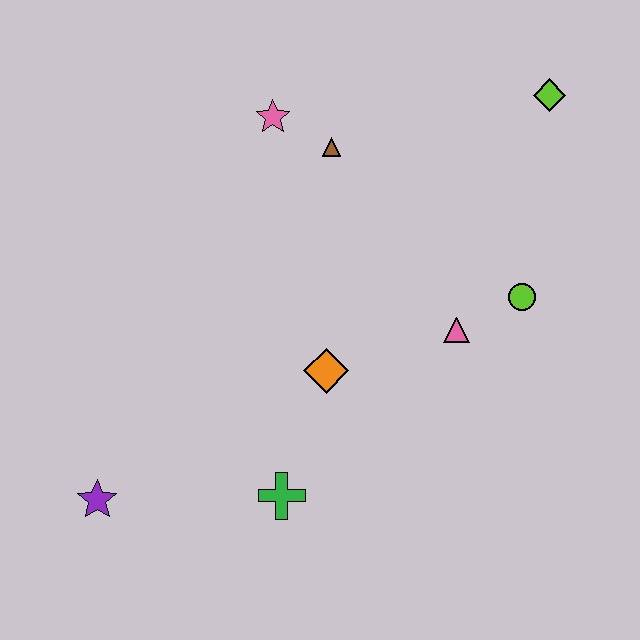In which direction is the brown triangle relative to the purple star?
The brown triangle is above the purple star.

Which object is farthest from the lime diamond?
The purple star is farthest from the lime diamond.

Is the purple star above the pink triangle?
No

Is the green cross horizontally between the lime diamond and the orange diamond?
No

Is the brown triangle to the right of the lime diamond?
No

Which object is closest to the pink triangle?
The lime circle is closest to the pink triangle.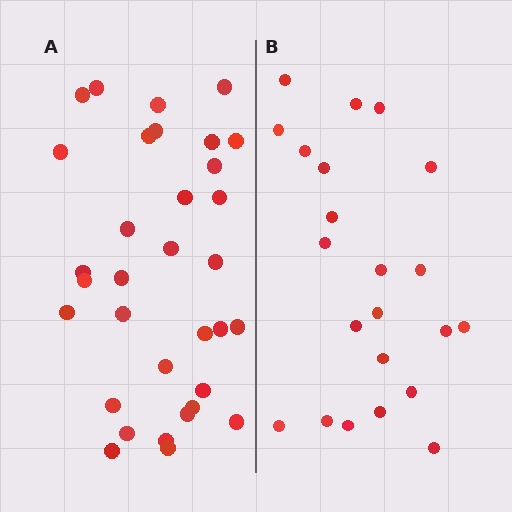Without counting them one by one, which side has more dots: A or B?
Region A (the left region) has more dots.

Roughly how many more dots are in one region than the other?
Region A has roughly 12 or so more dots than region B.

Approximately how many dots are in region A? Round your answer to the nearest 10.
About 30 dots. (The exact count is 33, which rounds to 30.)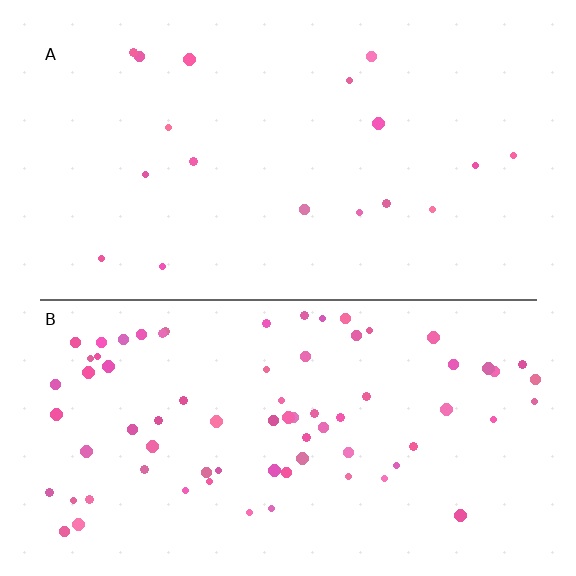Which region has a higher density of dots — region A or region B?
B (the bottom).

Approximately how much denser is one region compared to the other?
Approximately 4.2× — region B over region A.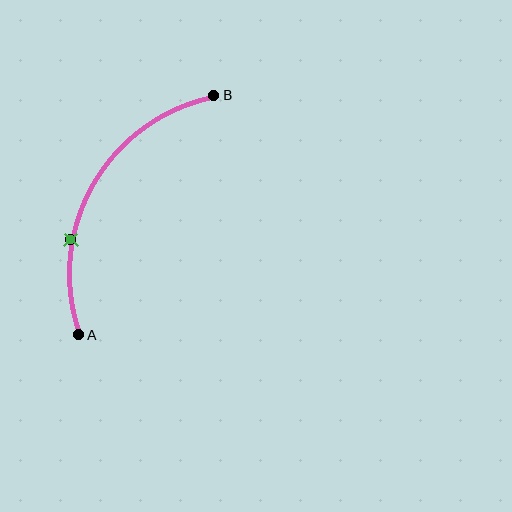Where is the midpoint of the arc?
The arc midpoint is the point on the curve farthest from the straight line joining A and B. It sits to the left of that line.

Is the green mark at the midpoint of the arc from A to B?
No. The green mark lies on the arc but is closer to endpoint A. The arc midpoint would be at the point on the curve equidistant along the arc from both A and B.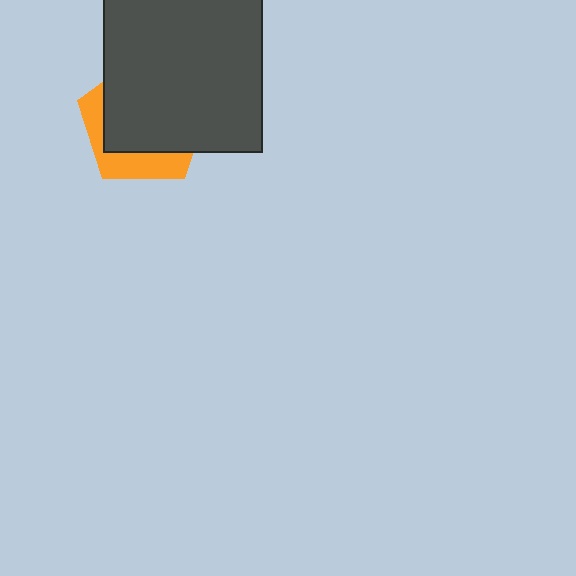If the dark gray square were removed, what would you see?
You would see the complete orange pentagon.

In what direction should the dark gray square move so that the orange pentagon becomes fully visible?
The dark gray square should move toward the upper-right. That is the shortest direction to clear the overlap and leave the orange pentagon fully visible.